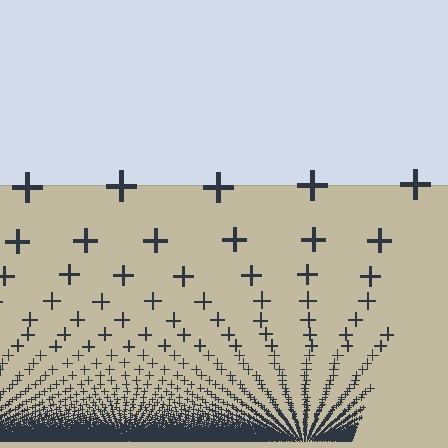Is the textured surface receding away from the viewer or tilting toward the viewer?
The surface appears to tilt toward the viewer. Texture elements get larger and sparser toward the top.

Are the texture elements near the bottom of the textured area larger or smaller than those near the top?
Smaller. The gradient is inverted — elements near the bottom are smaller and denser.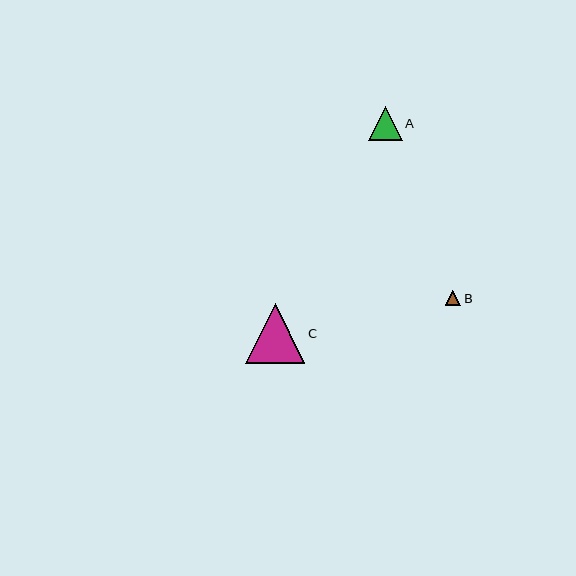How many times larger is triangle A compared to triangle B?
Triangle A is approximately 2.2 times the size of triangle B.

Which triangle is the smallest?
Triangle B is the smallest with a size of approximately 15 pixels.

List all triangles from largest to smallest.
From largest to smallest: C, A, B.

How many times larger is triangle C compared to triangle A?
Triangle C is approximately 1.7 times the size of triangle A.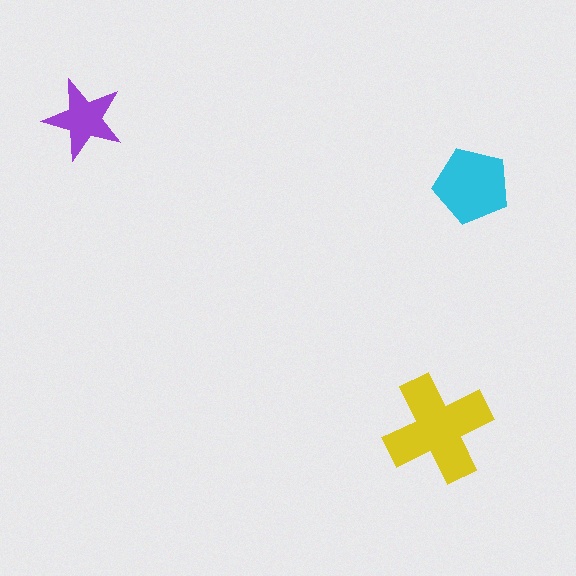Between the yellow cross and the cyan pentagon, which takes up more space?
The yellow cross.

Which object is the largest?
The yellow cross.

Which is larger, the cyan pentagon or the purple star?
The cyan pentagon.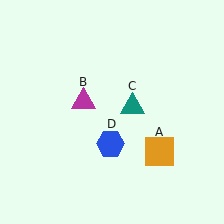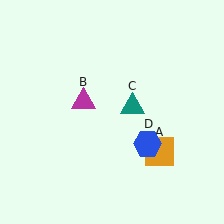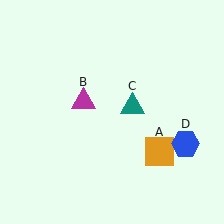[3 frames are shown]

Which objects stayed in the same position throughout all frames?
Orange square (object A) and magenta triangle (object B) and teal triangle (object C) remained stationary.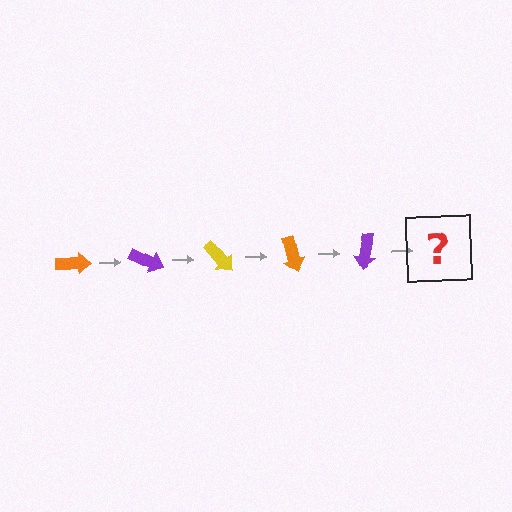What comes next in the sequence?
The next element should be a yellow arrow, rotated 125 degrees from the start.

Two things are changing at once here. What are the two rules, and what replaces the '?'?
The two rules are that it rotates 25 degrees each step and the color cycles through orange, purple, and yellow. The '?' should be a yellow arrow, rotated 125 degrees from the start.